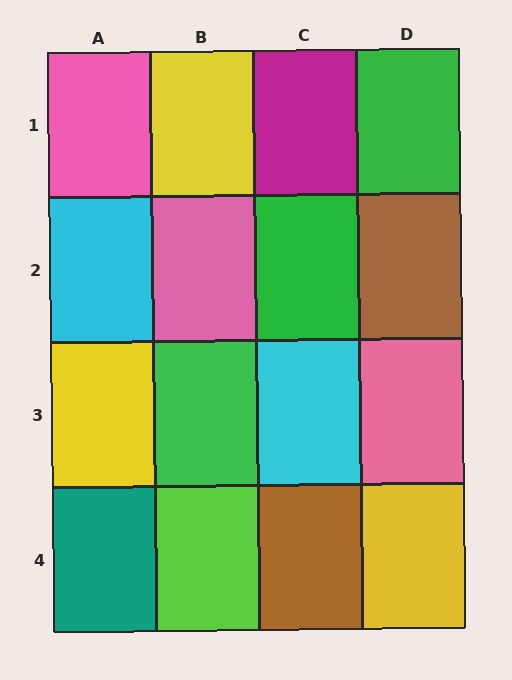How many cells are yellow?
3 cells are yellow.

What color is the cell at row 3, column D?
Pink.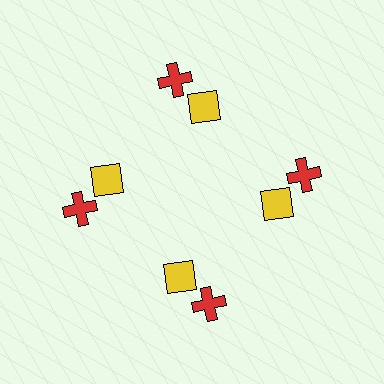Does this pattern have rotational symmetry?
Yes, this pattern has 4-fold rotational symmetry. It looks the same after rotating 90 degrees around the center.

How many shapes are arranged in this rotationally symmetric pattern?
There are 8 shapes, arranged in 4 groups of 2.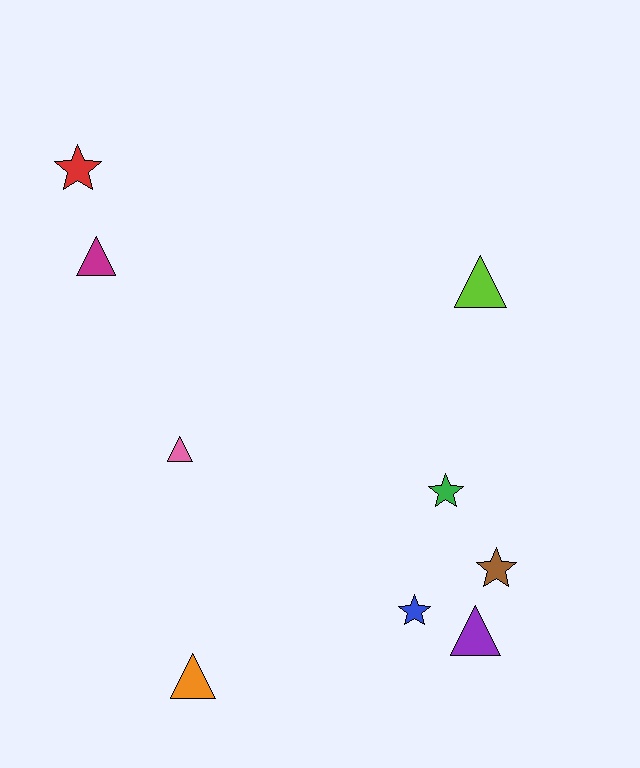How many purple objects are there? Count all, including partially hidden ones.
There is 1 purple object.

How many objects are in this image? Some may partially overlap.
There are 9 objects.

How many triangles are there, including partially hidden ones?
There are 5 triangles.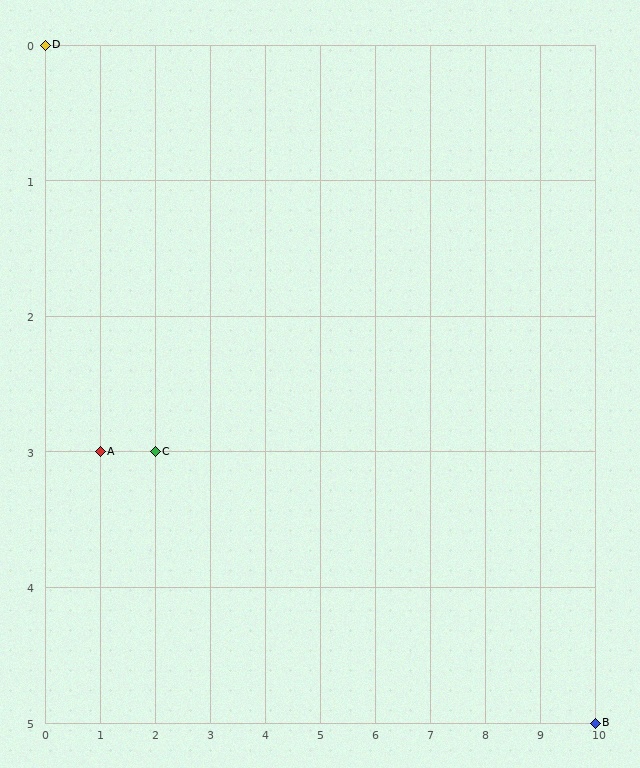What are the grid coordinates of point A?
Point A is at grid coordinates (1, 3).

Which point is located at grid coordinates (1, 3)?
Point A is at (1, 3).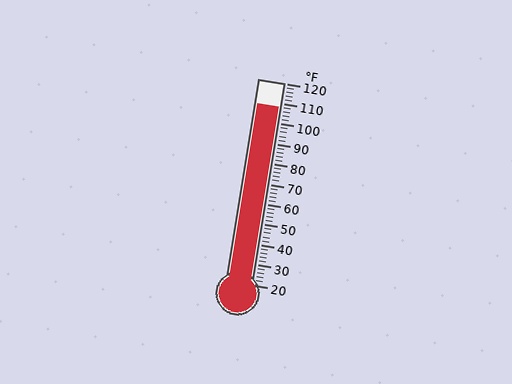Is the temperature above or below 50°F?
The temperature is above 50°F.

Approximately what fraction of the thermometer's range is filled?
The thermometer is filled to approximately 90% of its range.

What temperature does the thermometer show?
The thermometer shows approximately 108°F.